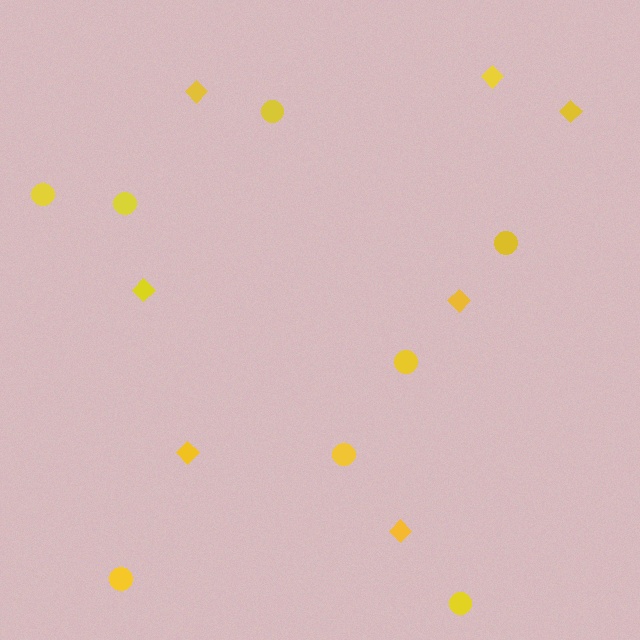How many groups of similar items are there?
There are 2 groups: one group of diamonds (7) and one group of circles (8).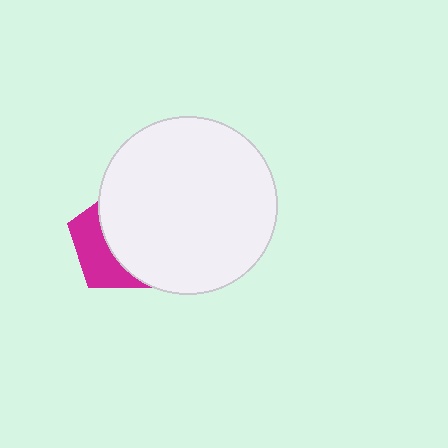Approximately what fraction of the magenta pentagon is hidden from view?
Roughly 63% of the magenta pentagon is hidden behind the white circle.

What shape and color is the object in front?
The object in front is a white circle.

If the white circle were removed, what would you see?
You would see the complete magenta pentagon.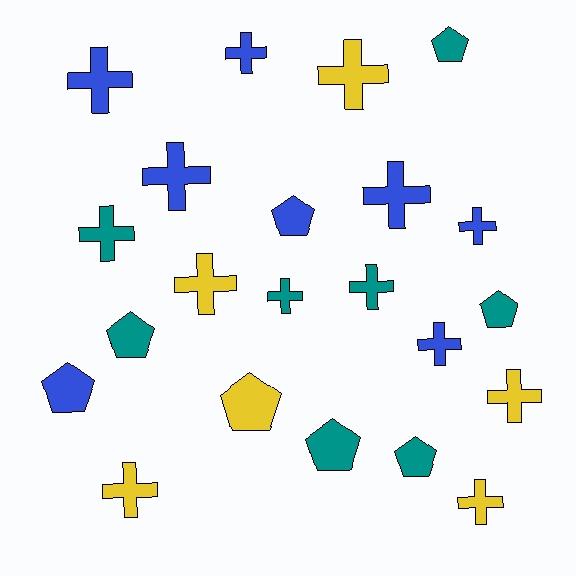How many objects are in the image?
There are 22 objects.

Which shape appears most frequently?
Cross, with 14 objects.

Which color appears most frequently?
Teal, with 8 objects.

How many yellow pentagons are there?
There is 1 yellow pentagon.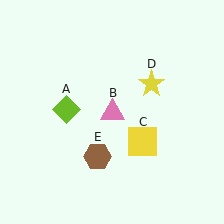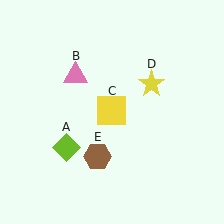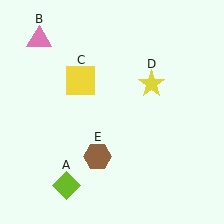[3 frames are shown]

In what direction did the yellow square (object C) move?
The yellow square (object C) moved up and to the left.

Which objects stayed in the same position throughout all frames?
Yellow star (object D) and brown hexagon (object E) remained stationary.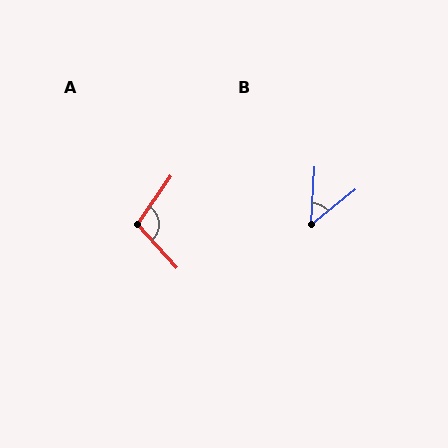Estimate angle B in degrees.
Approximately 48 degrees.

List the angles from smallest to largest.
B (48°), A (103°).